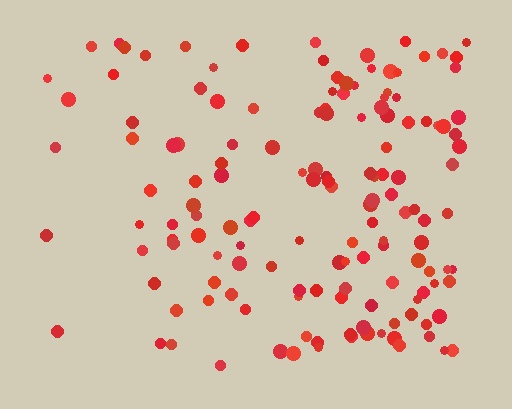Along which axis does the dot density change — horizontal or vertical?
Horizontal.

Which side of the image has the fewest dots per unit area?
The left.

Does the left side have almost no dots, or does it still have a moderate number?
Still a moderate number, just noticeably fewer than the right.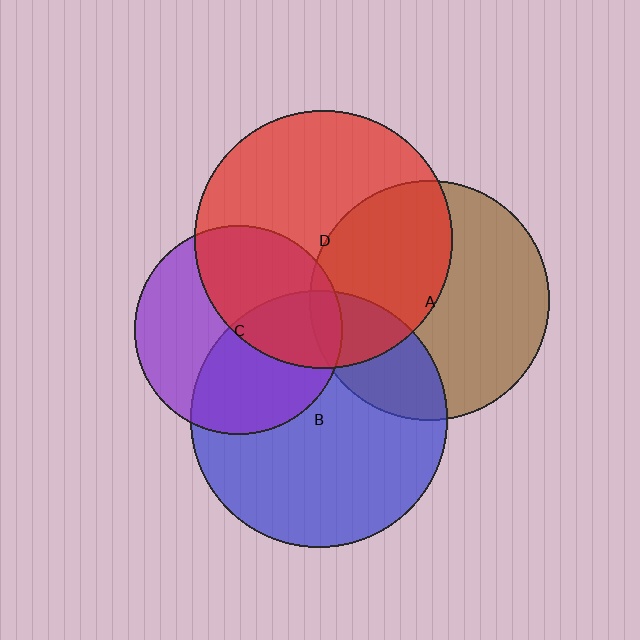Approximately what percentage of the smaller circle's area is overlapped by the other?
Approximately 45%.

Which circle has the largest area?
Circle D (red).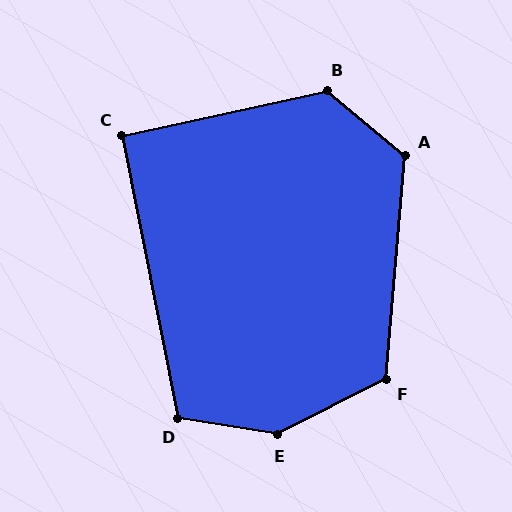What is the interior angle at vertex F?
Approximately 121 degrees (obtuse).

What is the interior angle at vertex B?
Approximately 128 degrees (obtuse).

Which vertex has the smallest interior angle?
C, at approximately 91 degrees.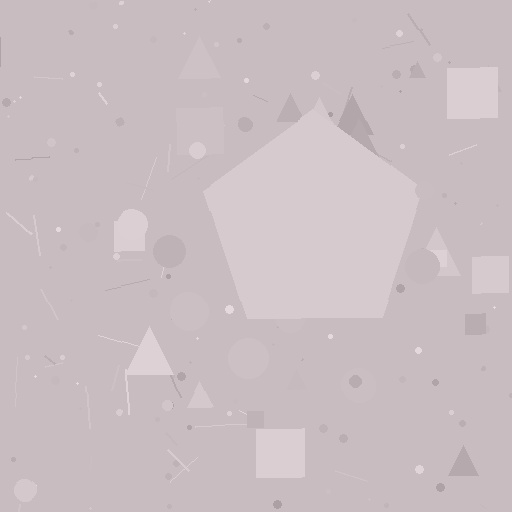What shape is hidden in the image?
A pentagon is hidden in the image.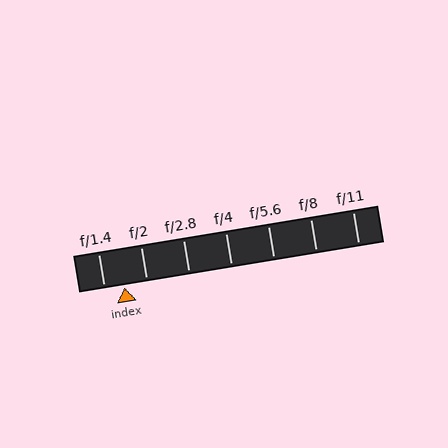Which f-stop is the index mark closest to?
The index mark is closest to f/1.4.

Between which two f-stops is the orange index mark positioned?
The index mark is between f/1.4 and f/2.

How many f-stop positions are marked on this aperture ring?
There are 7 f-stop positions marked.